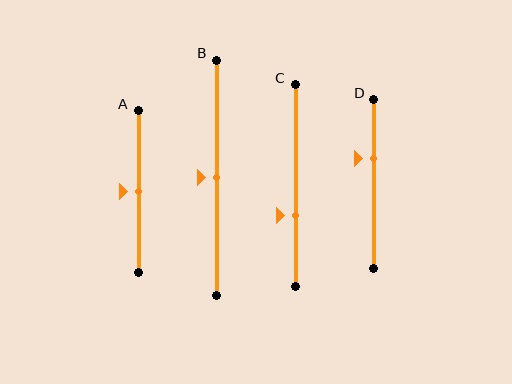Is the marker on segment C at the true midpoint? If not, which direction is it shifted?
No, the marker on segment C is shifted downward by about 15% of the segment length.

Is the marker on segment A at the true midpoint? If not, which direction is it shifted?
Yes, the marker on segment A is at the true midpoint.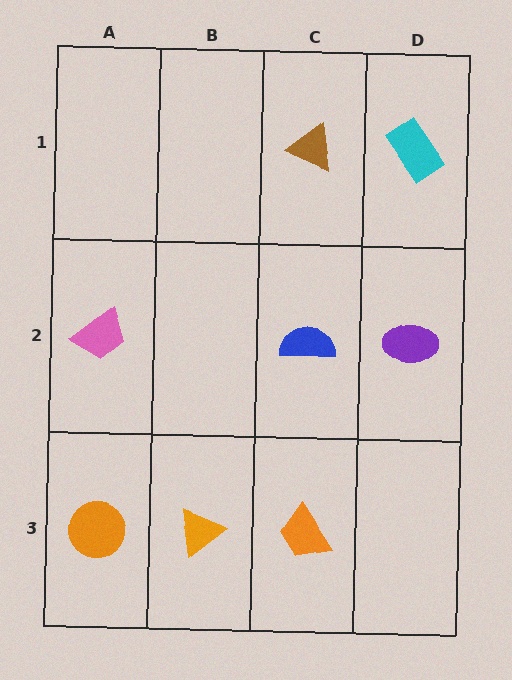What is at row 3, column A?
An orange circle.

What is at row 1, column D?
A cyan rectangle.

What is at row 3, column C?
An orange trapezoid.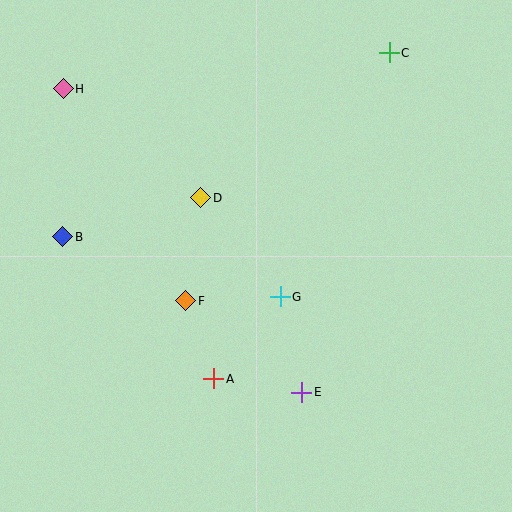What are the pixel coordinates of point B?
Point B is at (63, 237).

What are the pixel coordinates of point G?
Point G is at (280, 297).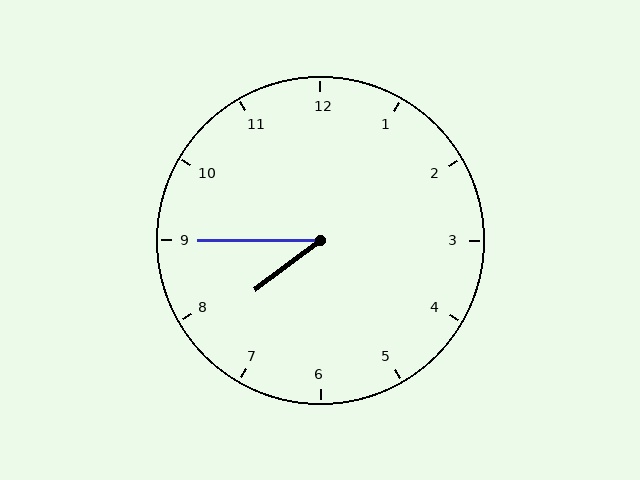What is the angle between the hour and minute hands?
Approximately 38 degrees.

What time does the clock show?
7:45.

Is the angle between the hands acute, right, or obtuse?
It is acute.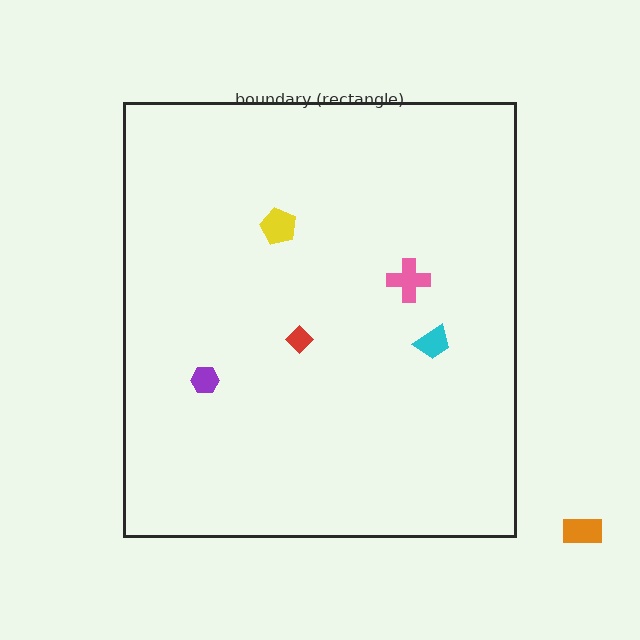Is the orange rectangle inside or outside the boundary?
Outside.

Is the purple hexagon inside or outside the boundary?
Inside.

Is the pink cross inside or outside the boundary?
Inside.